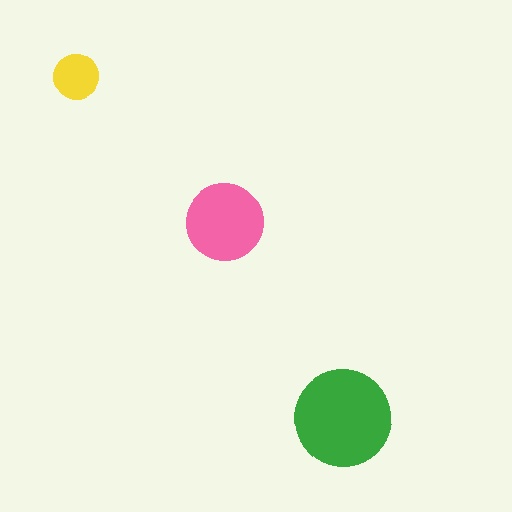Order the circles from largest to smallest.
the green one, the pink one, the yellow one.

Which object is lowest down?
The green circle is bottommost.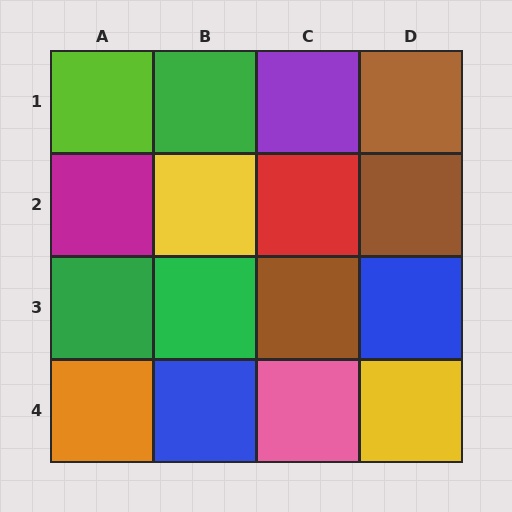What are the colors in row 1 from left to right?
Lime, green, purple, brown.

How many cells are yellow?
2 cells are yellow.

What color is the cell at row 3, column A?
Green.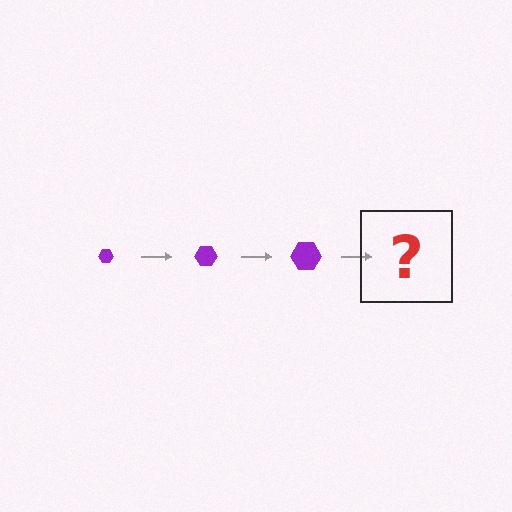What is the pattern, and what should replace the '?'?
The pattern is that the hexagon gets progressively larger each step. The '?' should be a purple hexagon, larger than the previous one.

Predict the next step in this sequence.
The next step is a purple hexagon, larger than the previous one.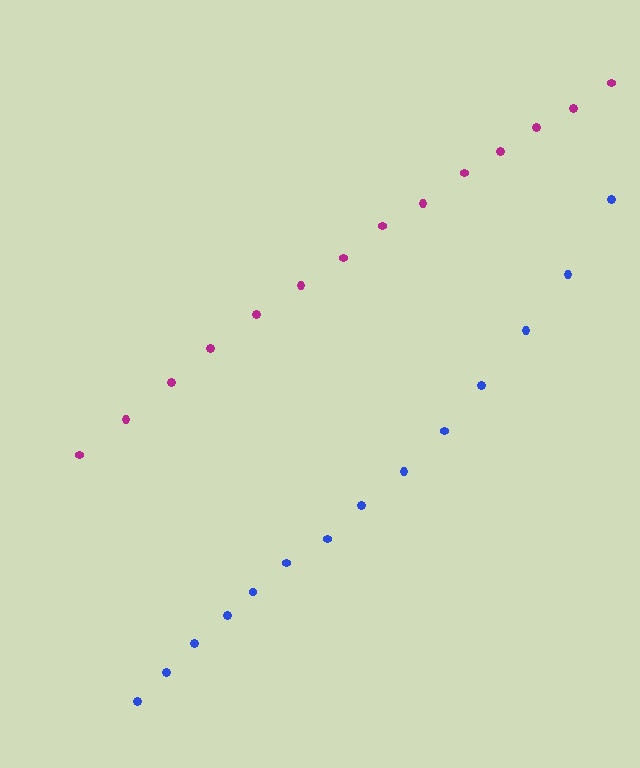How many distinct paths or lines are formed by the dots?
There are 2 distinct paths.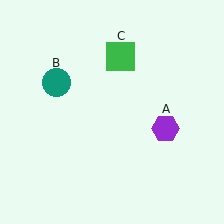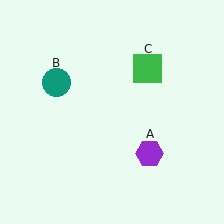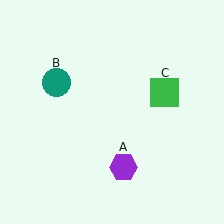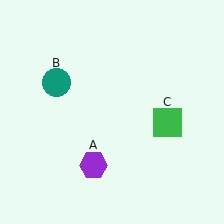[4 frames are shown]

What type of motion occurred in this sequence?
The purple hexagon (object A), green square (object C) rotated clockwise around the center of the scene.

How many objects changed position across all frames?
2 objects changed position: purple hexagon (object A), green square (object C).